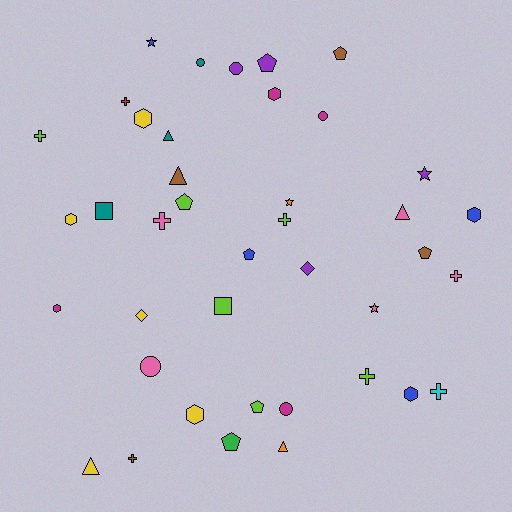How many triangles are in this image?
There are 5 triangles.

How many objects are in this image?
There are 40 objects.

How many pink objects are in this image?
There are 5 pink objects.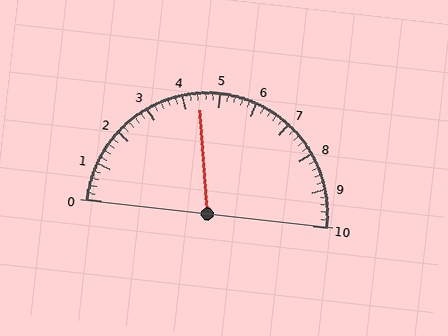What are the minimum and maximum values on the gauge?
The gauge ranges from 0 to 10.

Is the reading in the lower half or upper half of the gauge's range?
The reading is in the lower half of the range (0 to 10).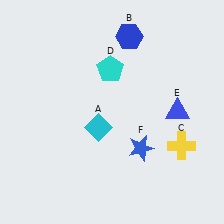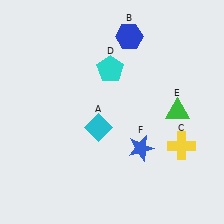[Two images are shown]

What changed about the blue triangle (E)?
In Image 1, E is blue. In Image 2, it changed to green.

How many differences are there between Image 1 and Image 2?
There is 1 difference between the two images.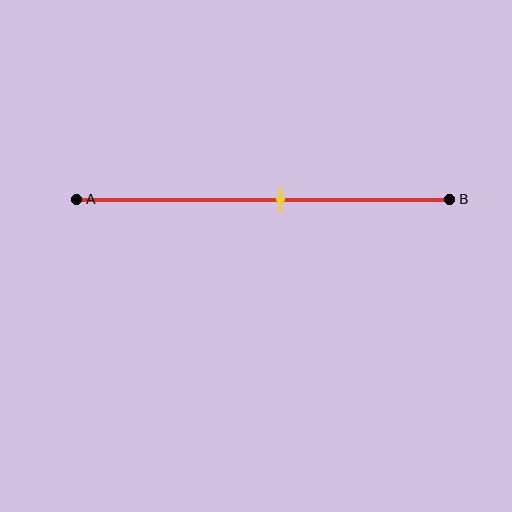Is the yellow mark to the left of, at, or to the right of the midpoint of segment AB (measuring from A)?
The yellow mark is to the right of the midpoint of segment AB.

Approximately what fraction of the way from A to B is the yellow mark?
The yellow mark is approximately 55% of the way from A to B.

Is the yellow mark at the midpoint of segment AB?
No, the mark is at about 55% from A, not at the 50% midpoint.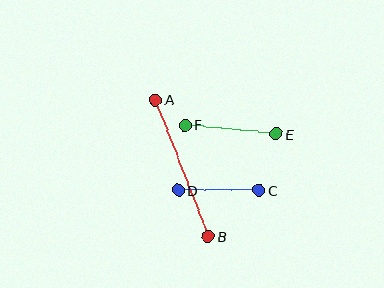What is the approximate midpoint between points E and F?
The midpoint is at approximately (231, 129) pixels.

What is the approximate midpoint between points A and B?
The midpoint is at approximately (182, 168) pixels.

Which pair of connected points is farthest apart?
Points A and B are farthest apart.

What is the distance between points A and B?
The distance is approximately 146 pixels.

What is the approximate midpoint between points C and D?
The midpoint is at approximately (219, 190) pixels.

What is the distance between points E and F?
The distance is approximately 91 pixels.